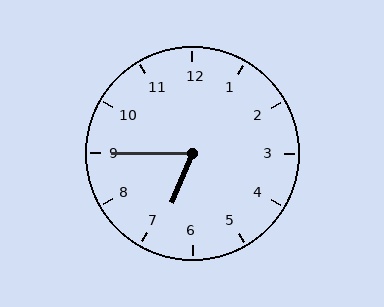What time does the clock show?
6:45.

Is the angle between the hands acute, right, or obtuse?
It is acute.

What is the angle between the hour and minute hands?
Approximately 68 degrees.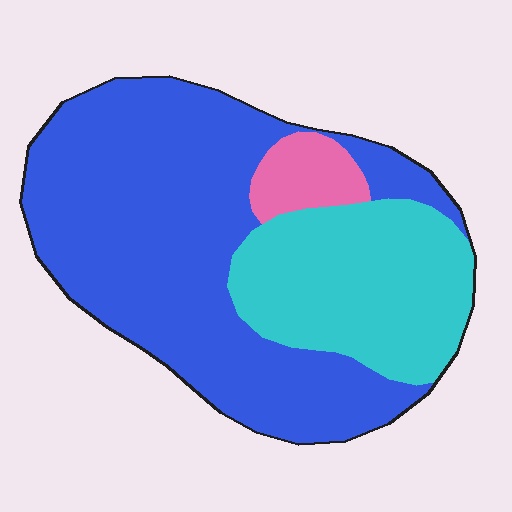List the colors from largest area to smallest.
From largest to smallest: blue, cyan, pink.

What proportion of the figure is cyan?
Cyan takes up between a quarter and a half of the figure.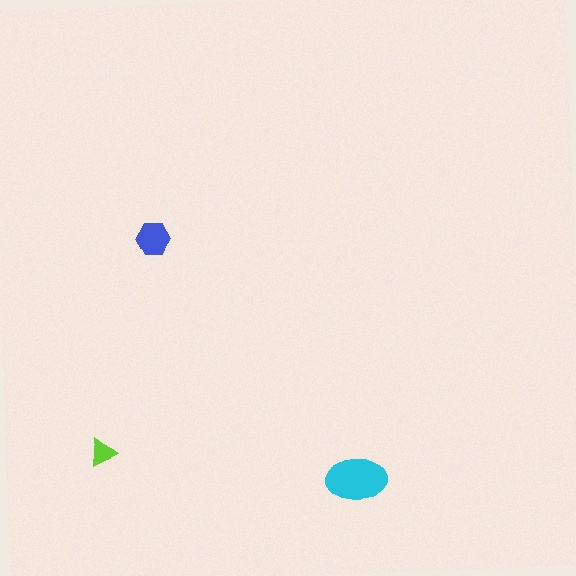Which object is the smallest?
The lime triangle.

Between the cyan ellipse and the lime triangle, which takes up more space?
The cyan ellipse.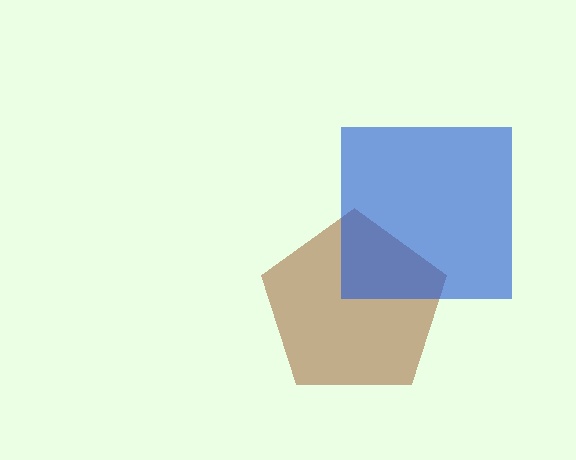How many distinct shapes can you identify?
There are 2 distinct shapes: a brown pentagon, a blue square.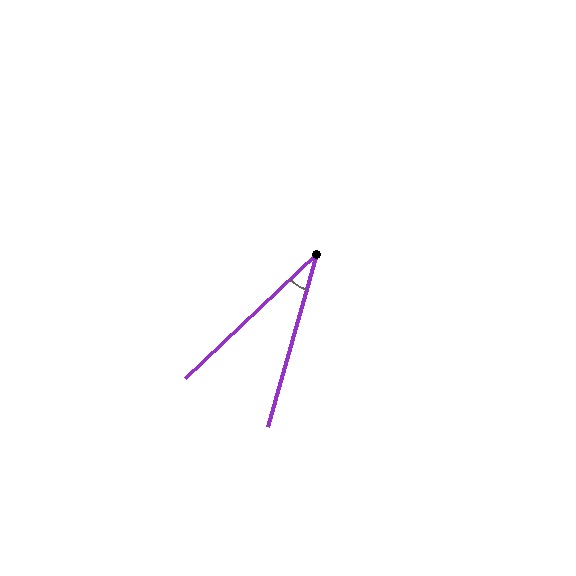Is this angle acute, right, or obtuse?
It is acute.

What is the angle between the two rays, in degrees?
Approximately 31 degrees.